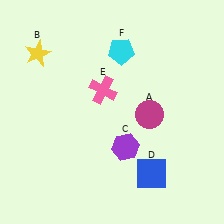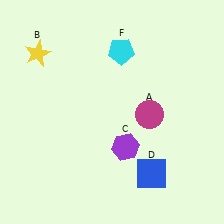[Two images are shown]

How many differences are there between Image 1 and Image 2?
There is 1 difference between the two images.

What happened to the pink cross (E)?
The pink cross (E) was removed in Image 2. It was in the top-left area of Image 1.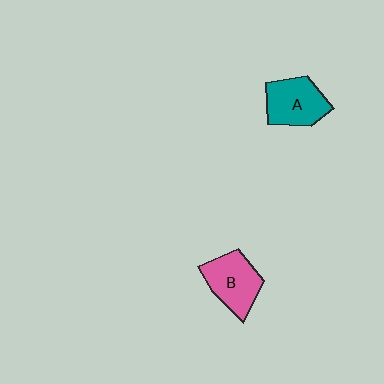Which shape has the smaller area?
Shape A (teal).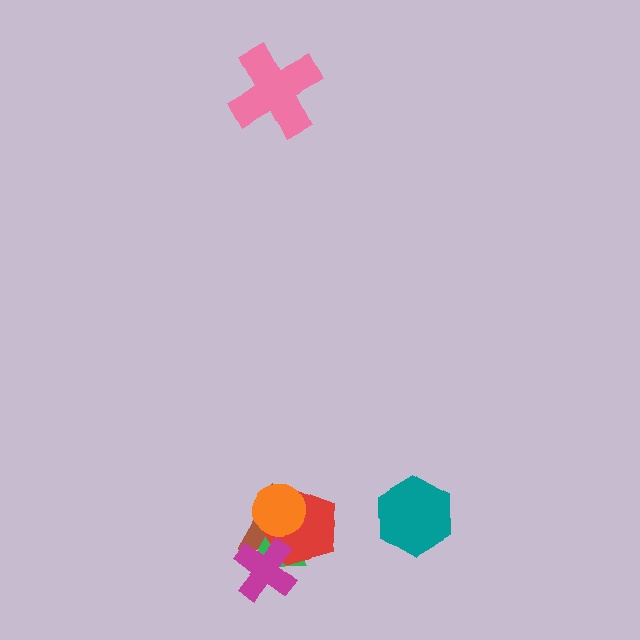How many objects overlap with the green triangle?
4 objects overlap with the green triangle.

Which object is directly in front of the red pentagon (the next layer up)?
The orange circle is directly in front of the red pentagon.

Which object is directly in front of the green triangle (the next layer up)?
The red pentagon is directly in front of the green triangle.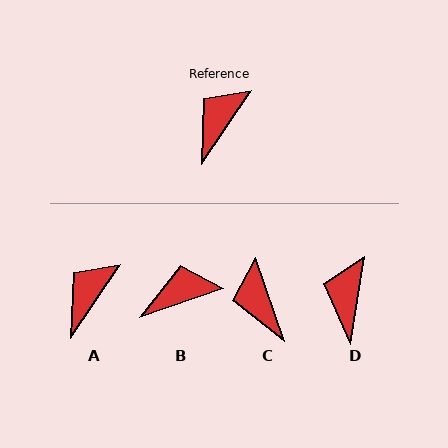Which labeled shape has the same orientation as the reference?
A.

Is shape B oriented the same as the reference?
No, it is off by about 36 degrees.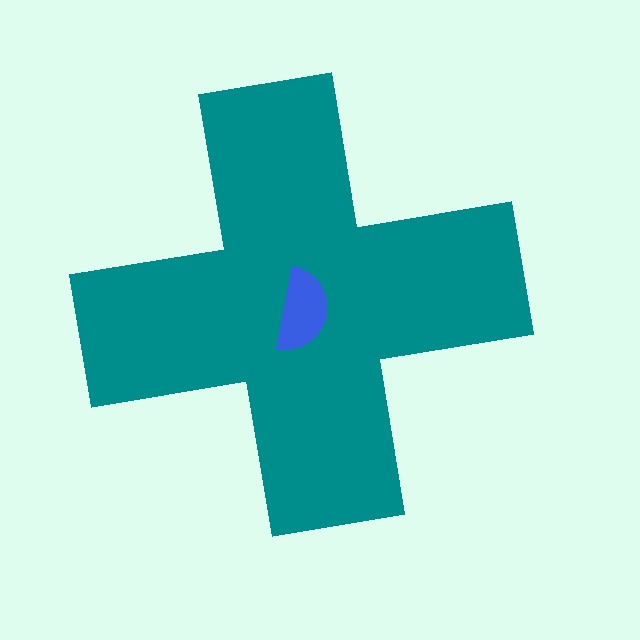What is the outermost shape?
The teal cross.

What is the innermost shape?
The blue semicircle.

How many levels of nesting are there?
2.